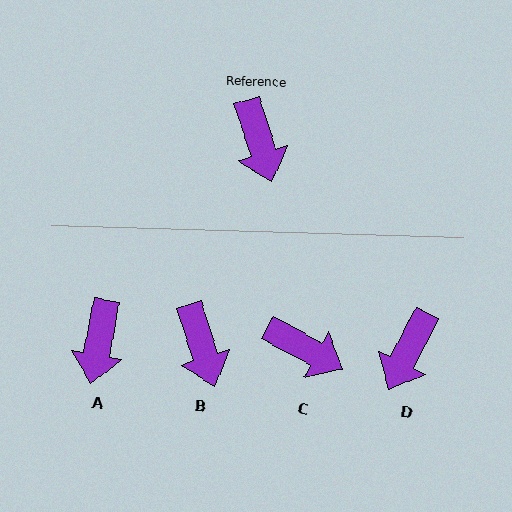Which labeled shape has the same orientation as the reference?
B.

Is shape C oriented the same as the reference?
No, it is off by about 44 degrees.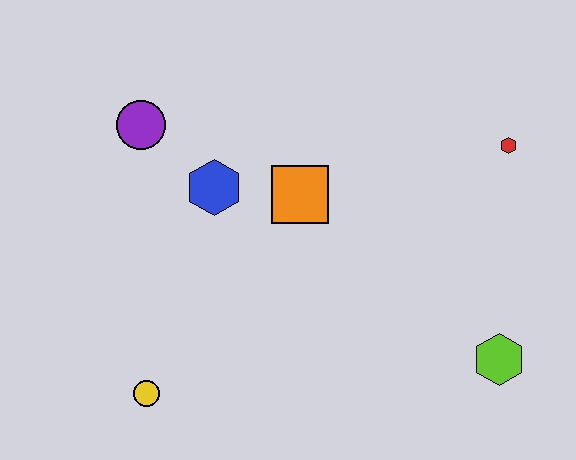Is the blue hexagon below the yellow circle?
No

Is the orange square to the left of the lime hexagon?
Yes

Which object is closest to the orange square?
The blue hexagon is closest to the orange square.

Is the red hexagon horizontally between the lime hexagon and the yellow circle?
No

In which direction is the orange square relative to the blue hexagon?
The orange square is to the right of the blue hexagon.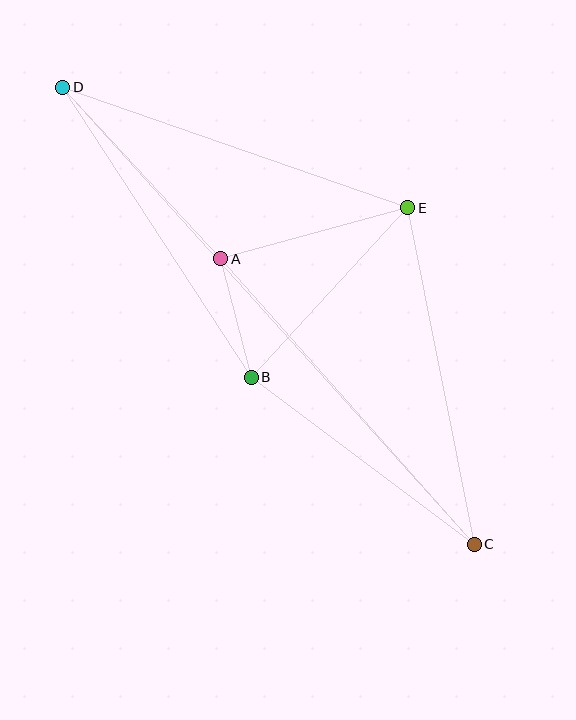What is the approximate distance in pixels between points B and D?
The distance between B and D is approximately 346 pixels.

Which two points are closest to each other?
Points A and B are closest to each other.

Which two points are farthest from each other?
Points C and D are farthest from each other.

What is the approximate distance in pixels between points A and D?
The distance between A and D is approximately 233 pixels.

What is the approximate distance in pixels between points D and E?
The distance between D and E is approximately 365 pixels.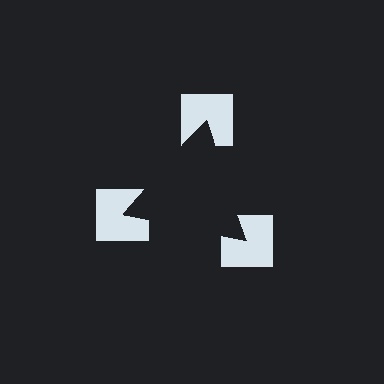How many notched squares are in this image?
There are 3 — one at each vertex of the illusory triangle.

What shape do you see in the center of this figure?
An illusory triangle — its edges are inferred from the aligned wedge cuts in the notched squares, not physically drawn.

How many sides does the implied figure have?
3 sides.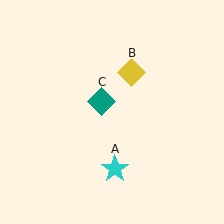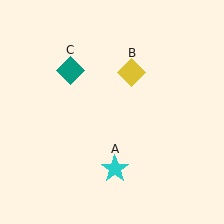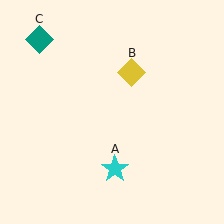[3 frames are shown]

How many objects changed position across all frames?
1 object changed position: teal diamond (object C).